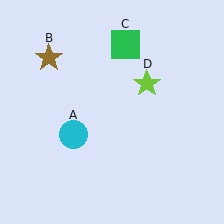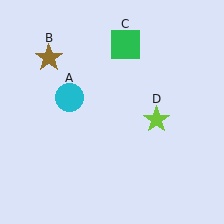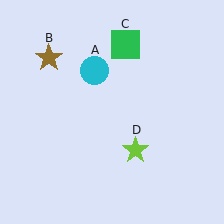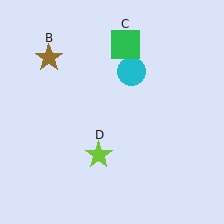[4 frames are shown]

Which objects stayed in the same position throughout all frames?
Brown star (object B) and green square (object C) remained stationary.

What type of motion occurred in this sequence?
The cyan circle (object A), lime star (object D) rotated clockwise around the center of the scene.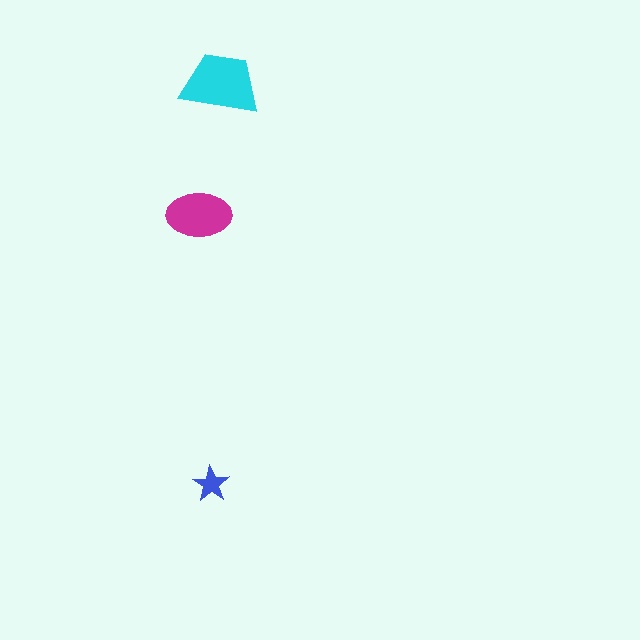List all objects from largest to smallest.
The cyan trapezoid, the magenta ellipse, the blue star.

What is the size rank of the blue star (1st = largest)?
3rd.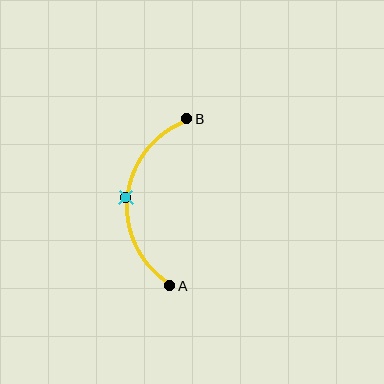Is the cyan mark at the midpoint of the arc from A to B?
Yes. The cyan mark lies on the arc at equal arc-length from both A and B — it is the arc midpoint.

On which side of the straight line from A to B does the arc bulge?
The arc bulges to the left of the straight line connecting A and B.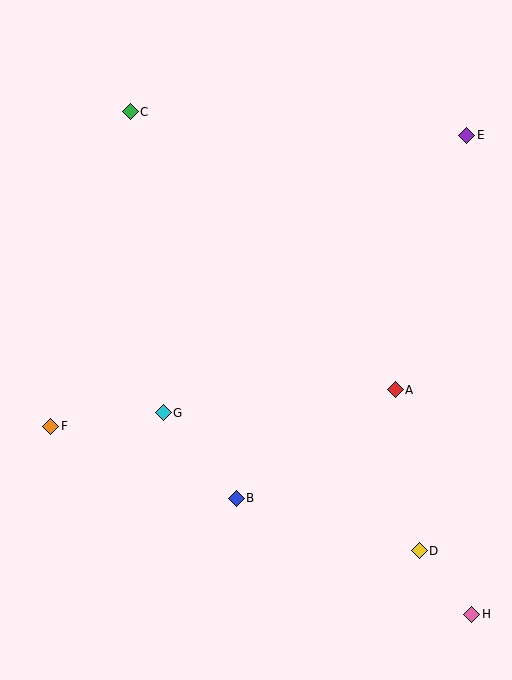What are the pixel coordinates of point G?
Point G is at (163, 413).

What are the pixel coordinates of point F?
Point F is at (51, 426).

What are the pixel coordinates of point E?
Point E is at (467, 135).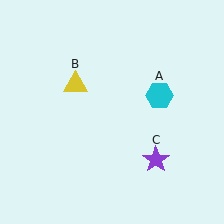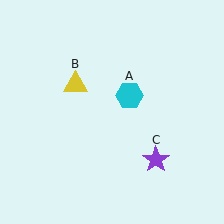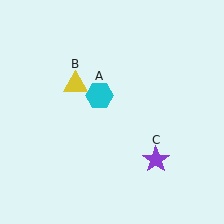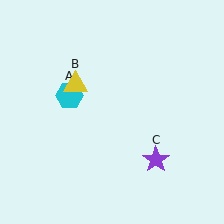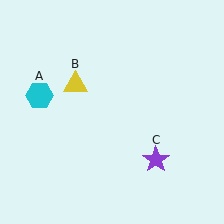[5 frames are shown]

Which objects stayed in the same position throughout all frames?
Yellow triangle (object B) and purple star (object C) remained stationary.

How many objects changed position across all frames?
1 object changed position: cyan hexagon (object A).